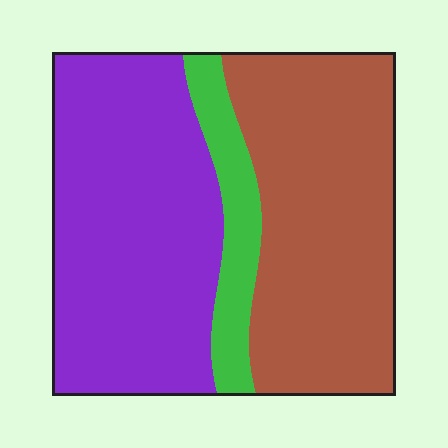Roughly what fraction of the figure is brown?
Brown covers 43% of the figure.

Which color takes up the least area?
Green, at roughly 10%.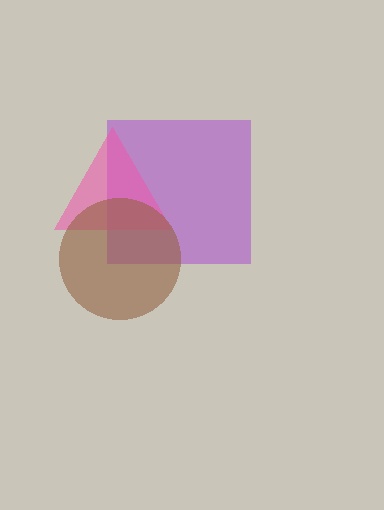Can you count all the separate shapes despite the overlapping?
Yes, there are 3 separate shapes.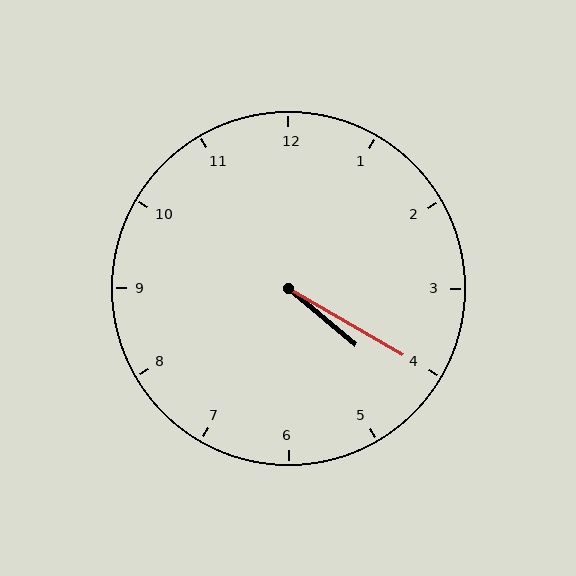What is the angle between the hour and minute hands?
Approximately 10 degrees.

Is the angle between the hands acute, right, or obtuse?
It is acute.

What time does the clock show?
4:20.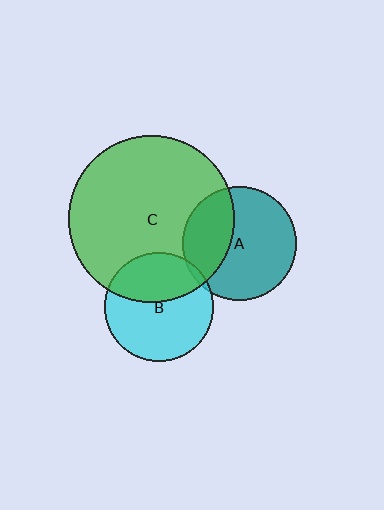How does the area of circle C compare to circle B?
Approximately 2.4 times.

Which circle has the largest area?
Circle C (green).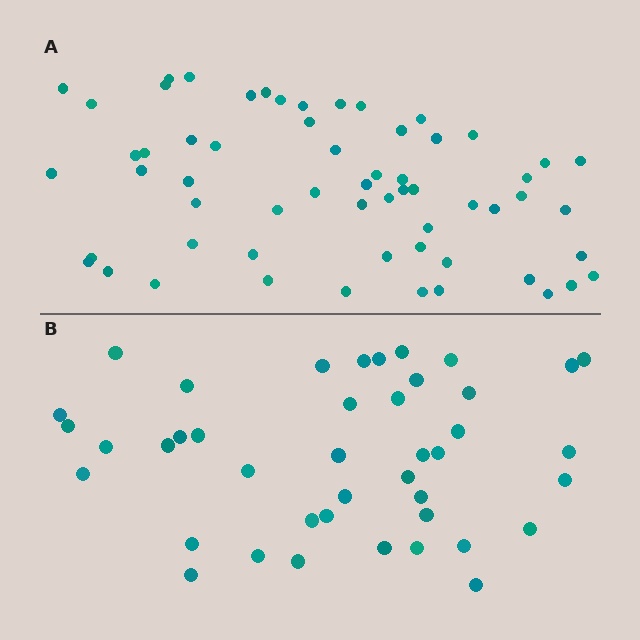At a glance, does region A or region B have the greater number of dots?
Region A (the top region) has more dots.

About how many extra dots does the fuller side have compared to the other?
Region A has approximately 20 more dots than region B.